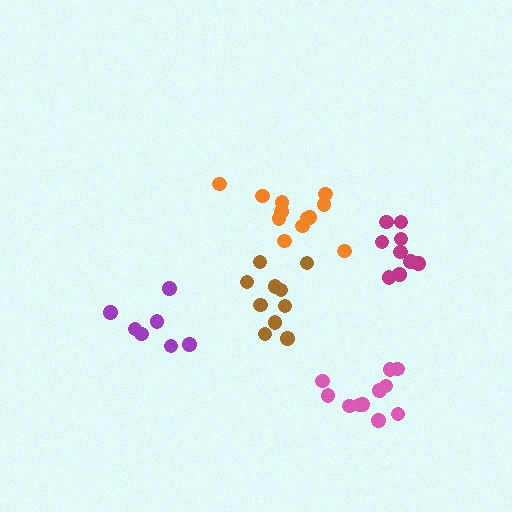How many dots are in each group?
Group 1: 12 dots, Group 2: 7 dots, Group 3: 10 dots, Group 4: 11 dots, Group 5: 9 dots (49 total).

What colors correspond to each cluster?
The clusters are colored: orange, purple, brown, pink, magenta.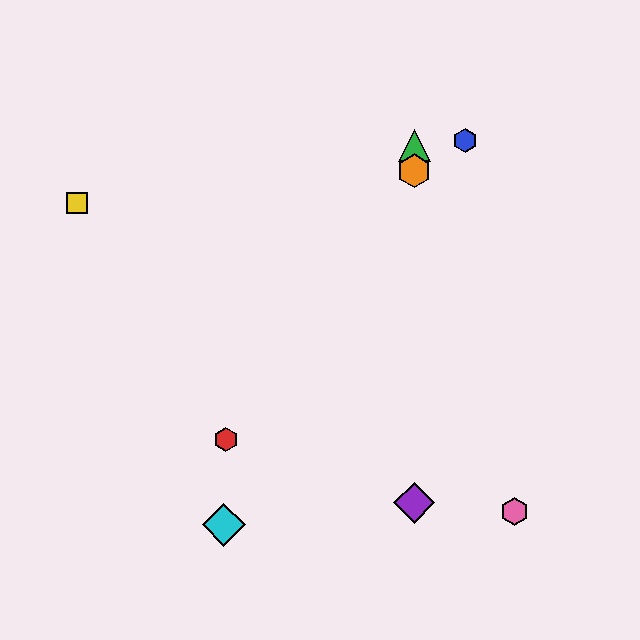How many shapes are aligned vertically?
3 shapes (the green triangle, the purple diamond, the orange hexagon) are aligned vertically.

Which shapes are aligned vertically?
The green triangle, the purple diamond, the orange hexagon are aligned vertically.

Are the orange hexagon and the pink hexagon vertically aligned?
No, the orange hexagon is at x≈414 and the pink hexagon is at x≈515.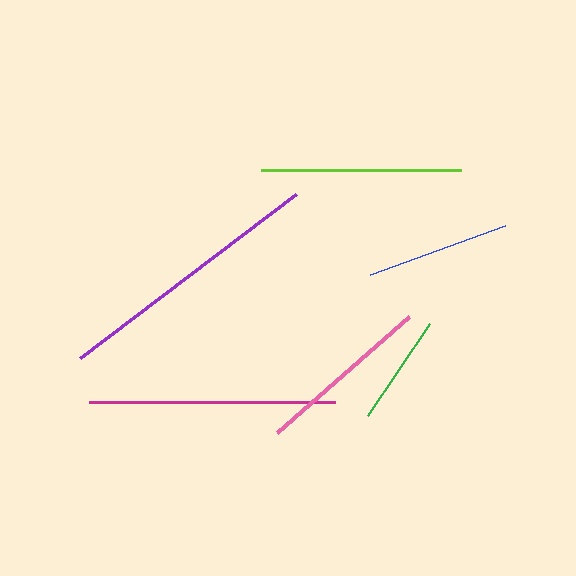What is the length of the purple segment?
The purple segment is approximately 271 pixels long.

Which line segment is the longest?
The purple line is the longest at approximately 271 pixels.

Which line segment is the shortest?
The green line is the shortest at approximately 111 pixels.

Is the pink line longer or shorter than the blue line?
The pink line is longer than the blue line.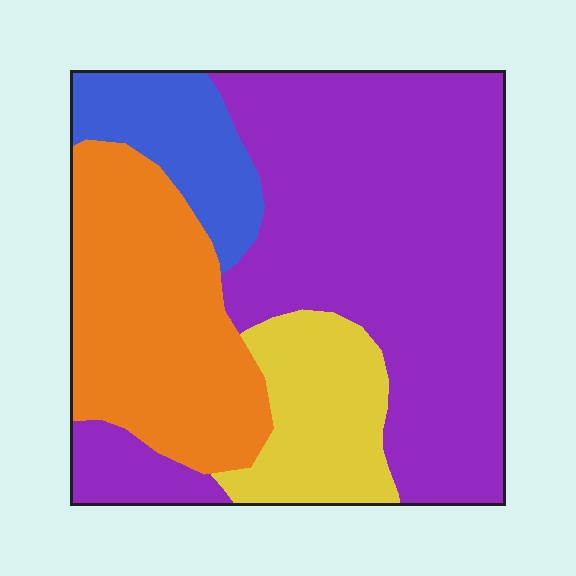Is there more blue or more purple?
Purple.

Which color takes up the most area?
Purple, at roughly 50%.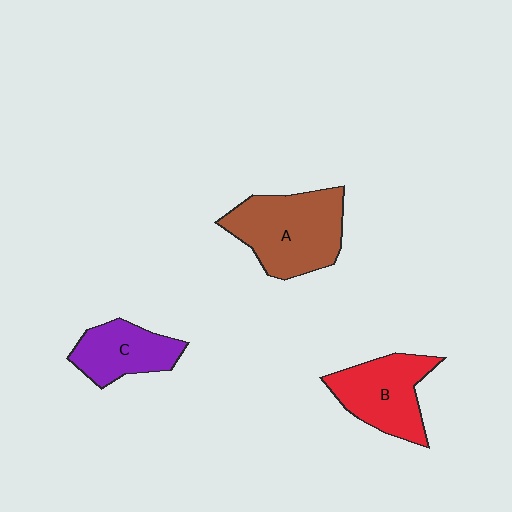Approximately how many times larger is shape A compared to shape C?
Approximately 1.6 times.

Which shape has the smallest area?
Shape C (purple).